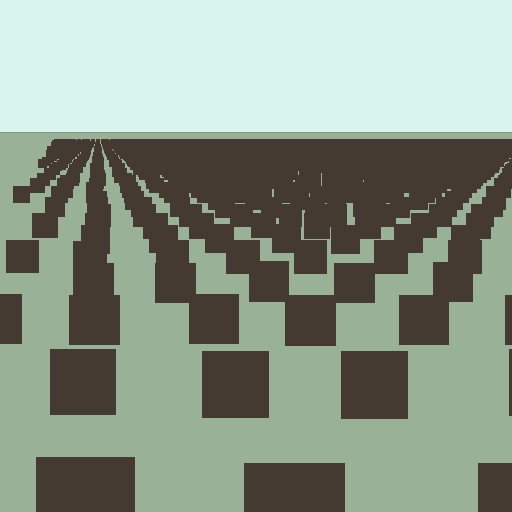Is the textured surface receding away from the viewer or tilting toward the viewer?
The surface is receding away from the viewer. Texture elements get smaller and denser toward the top.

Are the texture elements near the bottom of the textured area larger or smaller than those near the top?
Larger. Near the bottom, elements are closer to the viewer and appear at a bigger on-screen size.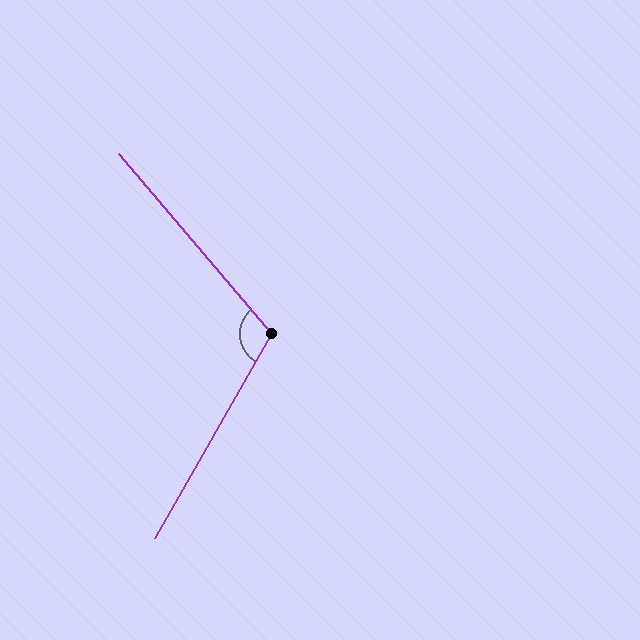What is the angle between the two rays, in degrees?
Approximately 110 degrees.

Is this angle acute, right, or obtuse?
It is obtuse.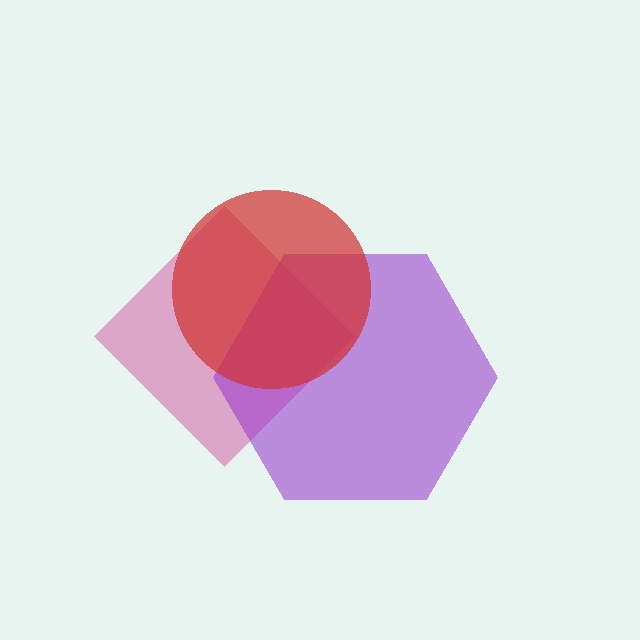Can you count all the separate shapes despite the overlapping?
Yes, there are 3 separate shapes.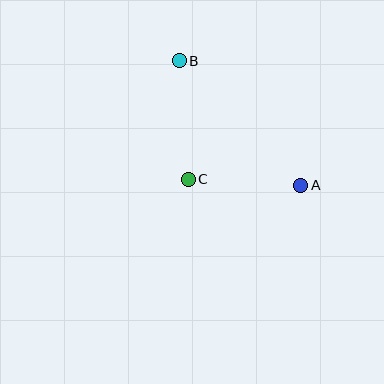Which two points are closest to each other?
Points A and C are closest to each other.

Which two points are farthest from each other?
Points A and B are farthest from each other.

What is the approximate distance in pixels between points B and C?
The distance between B and C is approximately 119 pixels.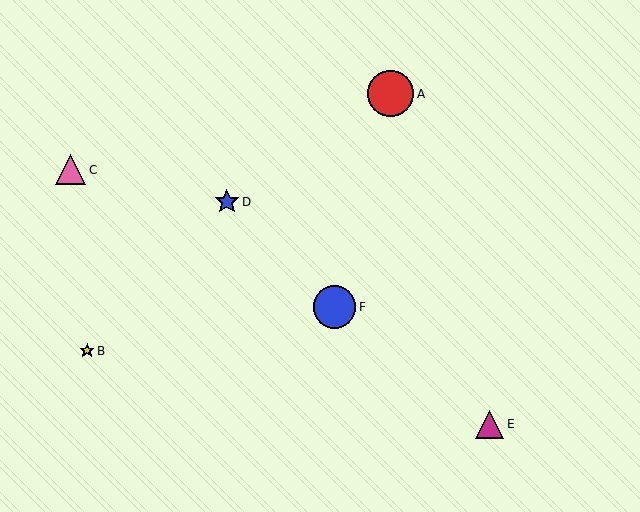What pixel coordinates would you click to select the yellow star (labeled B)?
Click at (87, 351) to select the yellow star B.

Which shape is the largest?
The red circle (labeled A) is the largest.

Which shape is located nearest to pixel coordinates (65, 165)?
The pink triangle (labeled C) at (70, 170) is nearest to that location.